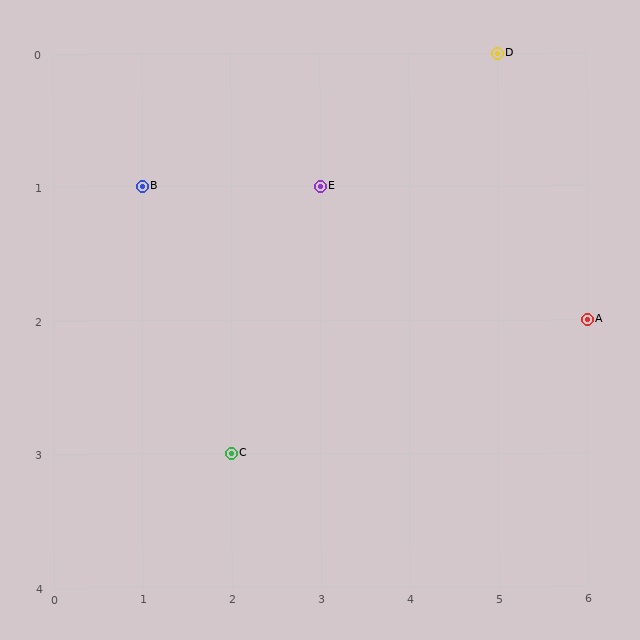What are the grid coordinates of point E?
Point E is at grid coordinates (3, 1).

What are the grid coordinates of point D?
Point D is at grid coordinates (5, 0).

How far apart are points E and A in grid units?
Points E and A are 3 columns and 1 row apart (about 3.2 grid units diagonally).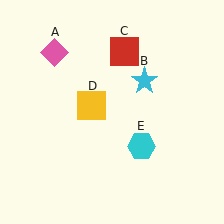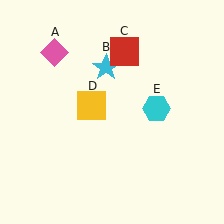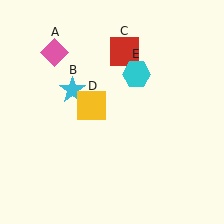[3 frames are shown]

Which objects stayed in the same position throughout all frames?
Pink diamond (object A) and red square (object C) and yellow square (object D) remained stationary.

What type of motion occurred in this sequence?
The cyan star (object B), cyan hexagon (object E) rotated counterclockwise around the center of the scene.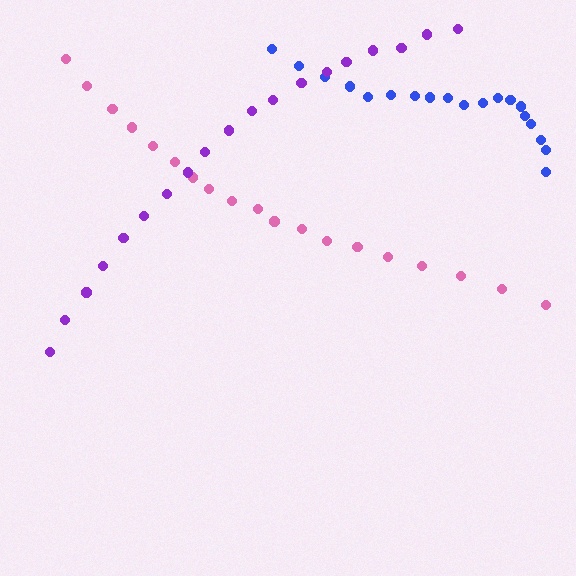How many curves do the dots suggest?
There are 3 distinct paths.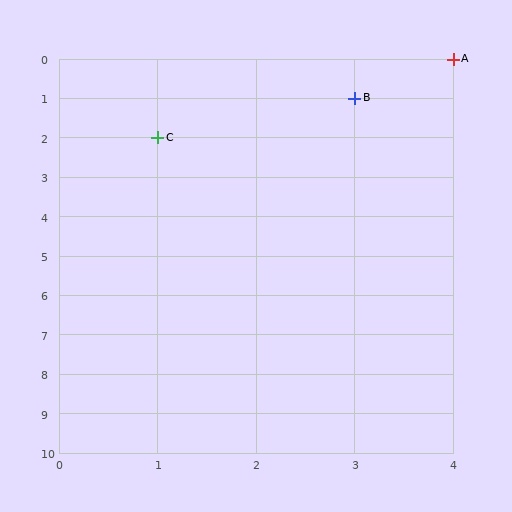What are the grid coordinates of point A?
Point A is at grid coordinates (4, 0).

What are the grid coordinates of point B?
Point B is at grid coordinates (3, 1).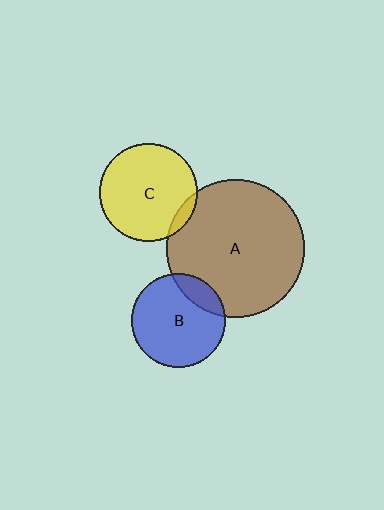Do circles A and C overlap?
Yes.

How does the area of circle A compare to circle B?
Approximately 2.1 times.